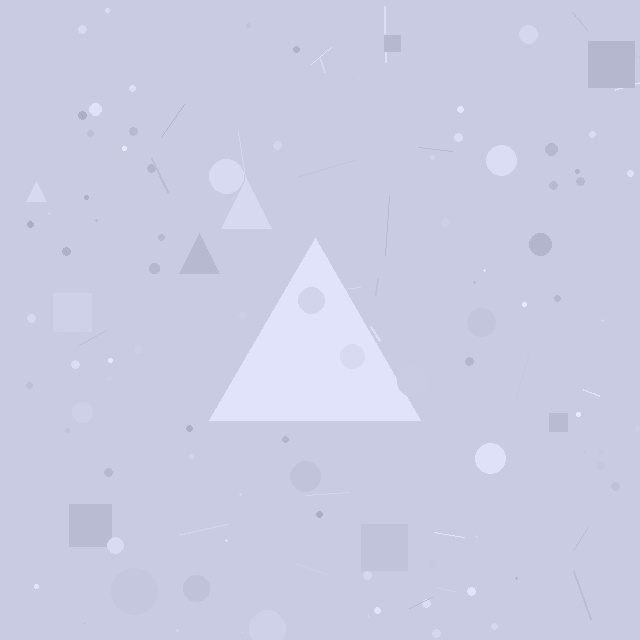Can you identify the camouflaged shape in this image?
The camouflaged shape is a triangle.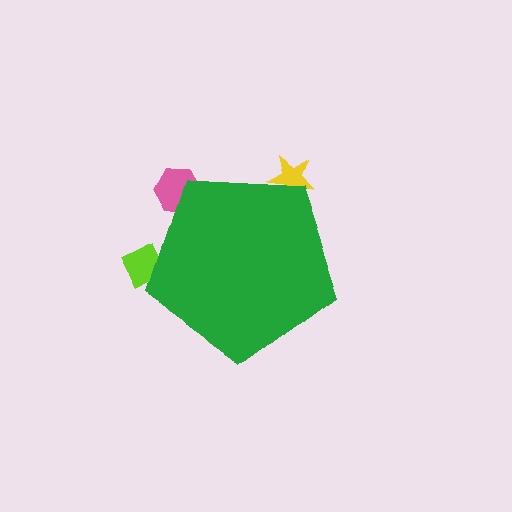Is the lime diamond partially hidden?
Yes, the lime diamond is partially hidden behind the green pentagon.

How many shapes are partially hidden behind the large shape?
3 shapes are partially hidden.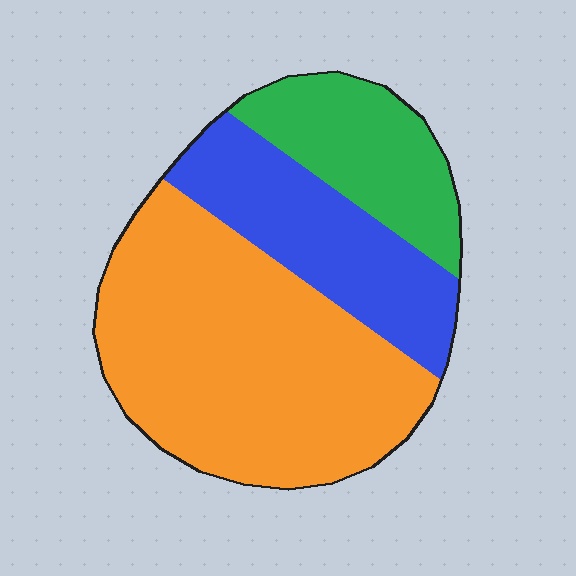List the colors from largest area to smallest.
From largest to smallest: orange, blue, green.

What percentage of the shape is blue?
Blue takes up between a sixth and a third of the shape.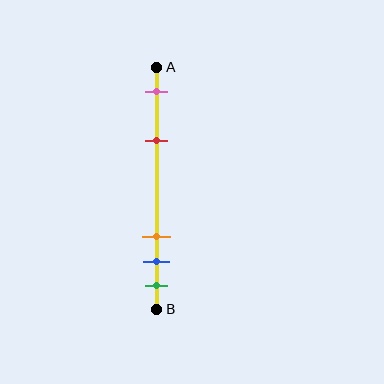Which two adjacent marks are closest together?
The blue and green marks are the closest adjacent pair.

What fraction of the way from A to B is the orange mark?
The orange mark is approximately 70% (0.7) of the way from A to B.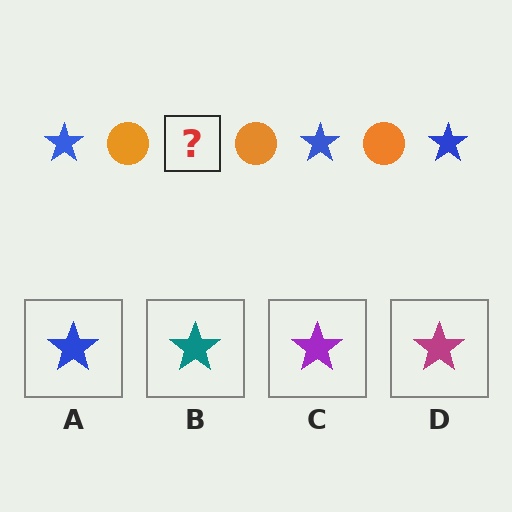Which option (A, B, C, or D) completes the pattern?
A.